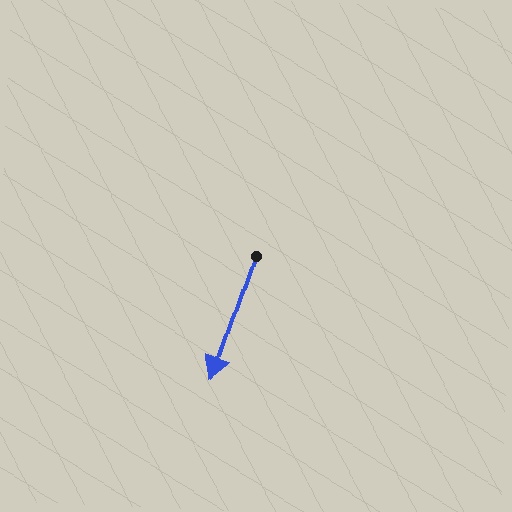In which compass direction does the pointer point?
South.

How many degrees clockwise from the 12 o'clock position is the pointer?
Approximately 198 degrees.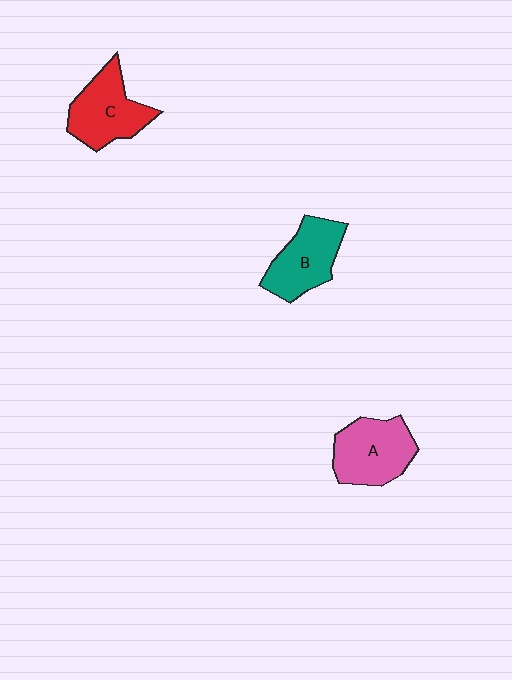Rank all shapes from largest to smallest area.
From largest to smallest: A (pink), C (red), B (teal).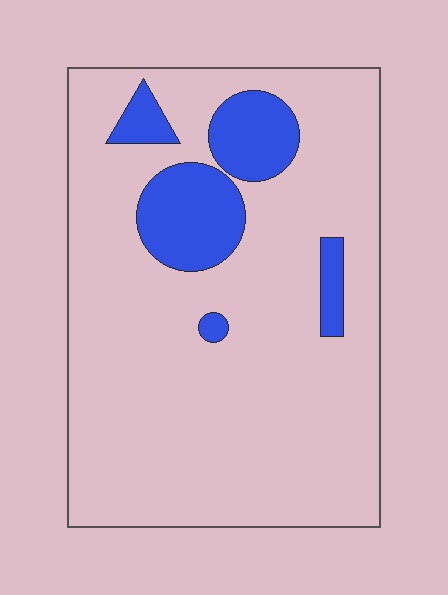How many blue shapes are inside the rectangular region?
5.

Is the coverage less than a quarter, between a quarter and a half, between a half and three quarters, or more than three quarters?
Less than a quarter.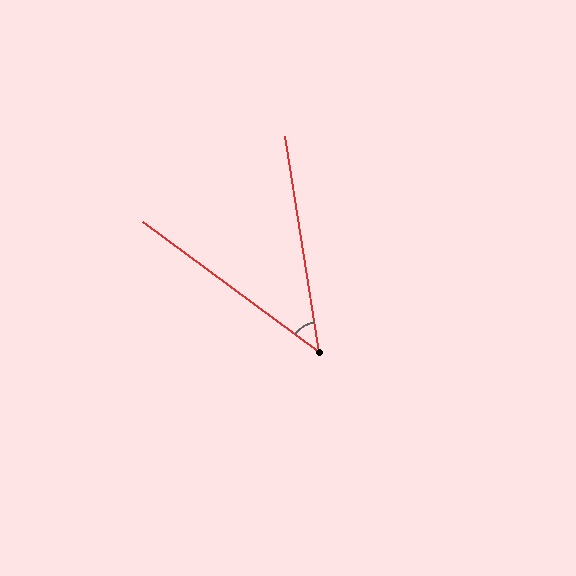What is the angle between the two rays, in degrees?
Approximately 45 degrees.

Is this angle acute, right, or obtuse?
It is acute.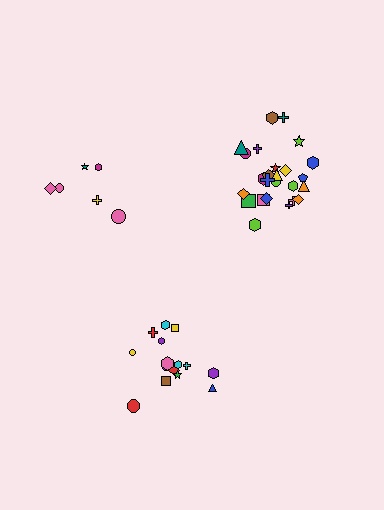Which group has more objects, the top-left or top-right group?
The top-right group.